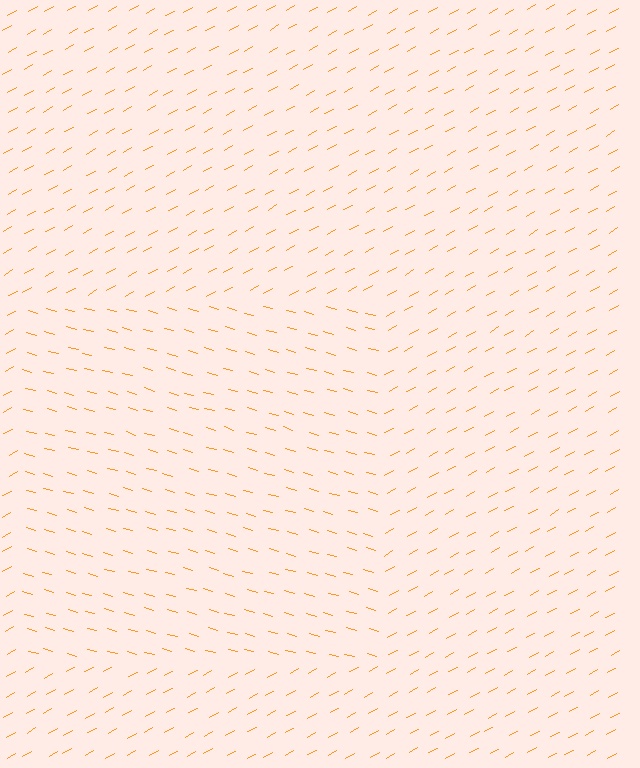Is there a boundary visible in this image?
Yes, there is a texture boundary formed by a change in line orientation.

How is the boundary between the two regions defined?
The boundary is defined purely by a change in line orientation (approximately 45 degrees difference). All lines are the same color and thickness.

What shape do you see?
I see a rectangle.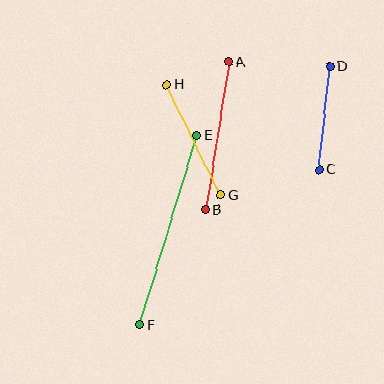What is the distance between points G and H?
The distance is approximately 123 pixels.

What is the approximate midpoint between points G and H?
The midpoint is at approximately (194, 140) pixels.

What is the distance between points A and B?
The distance is approximately 150 pixels.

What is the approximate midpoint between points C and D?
The midpoint is at approximately (324, 118) pixels.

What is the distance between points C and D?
The distance is approximately 104 pixels.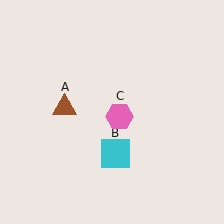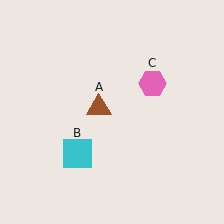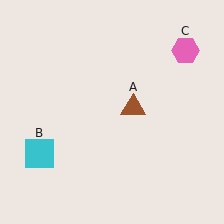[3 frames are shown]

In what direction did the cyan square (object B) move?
The cyan square (object B) moved left.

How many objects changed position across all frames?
3 objects changed position: brown triangle (object A), cyan square (object B), pink hexagon (object C).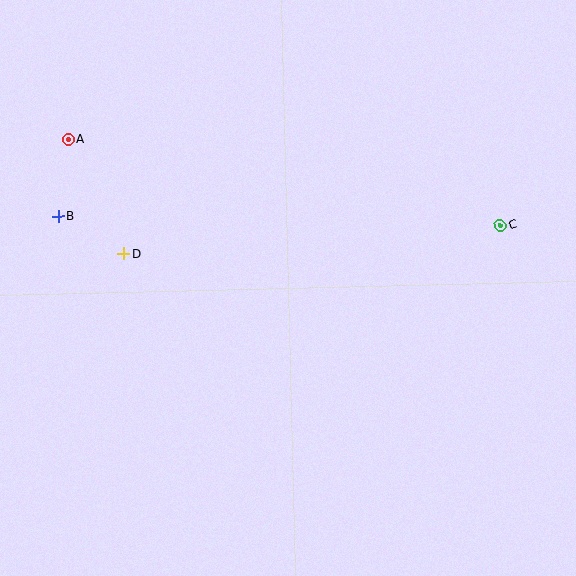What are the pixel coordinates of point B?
Point B is at (58, 216).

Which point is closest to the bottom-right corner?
Point C is closest to the bottom-right corner.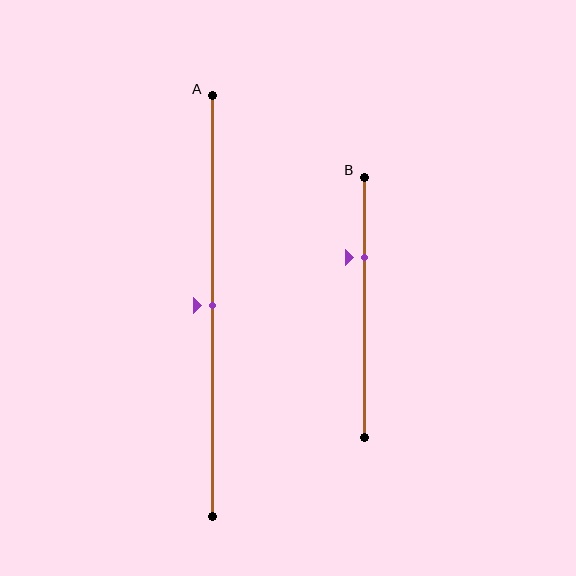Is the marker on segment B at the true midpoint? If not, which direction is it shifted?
No, the marker on segment B is shifted upward by about 19% of the segment length.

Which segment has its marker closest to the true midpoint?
Segment A has its marker closest to the true midpoint.